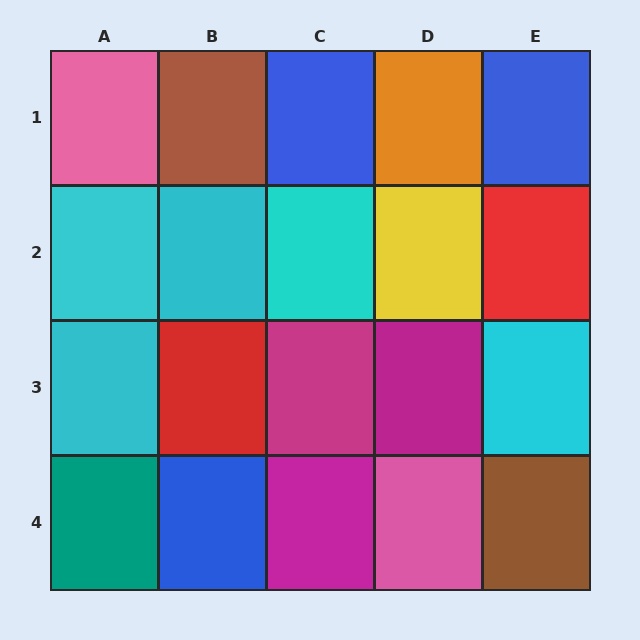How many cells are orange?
1 cell is orange.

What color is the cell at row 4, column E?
Brown.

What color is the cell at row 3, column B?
Red.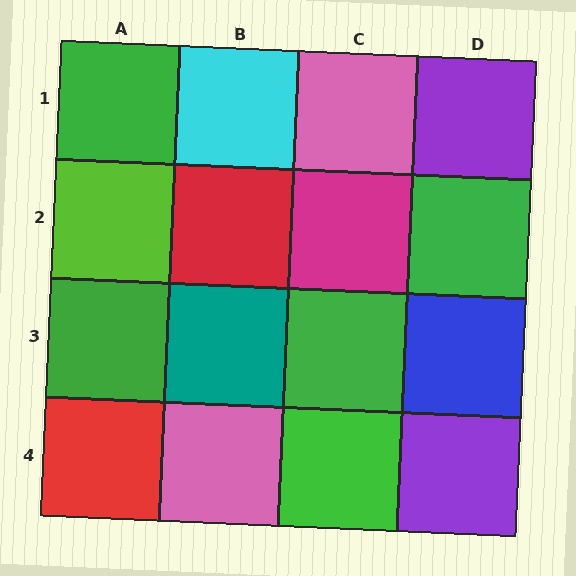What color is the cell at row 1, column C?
Pink.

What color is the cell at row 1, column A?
Green.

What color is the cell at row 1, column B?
Cyan.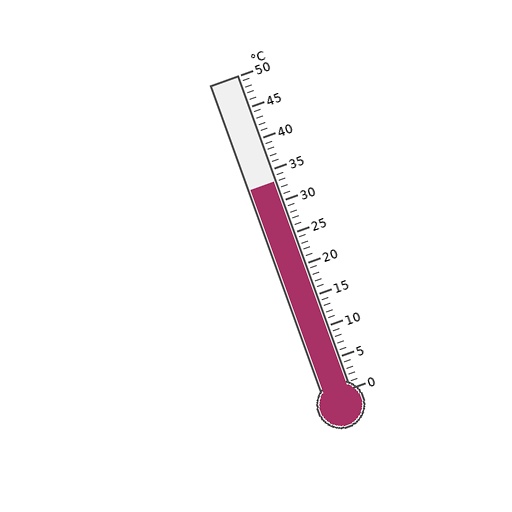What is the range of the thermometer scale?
The thermometer scale ranges from 0°C to 50°C.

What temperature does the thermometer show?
The thermometer shows approximately 33°C.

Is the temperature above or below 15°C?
The temperature is above 15°C.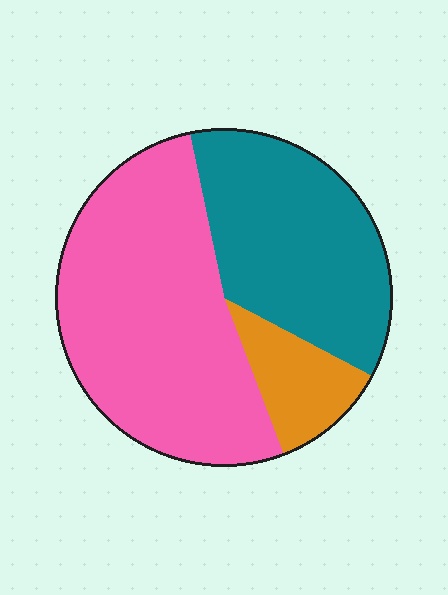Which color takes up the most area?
Pink, at roughly 55%.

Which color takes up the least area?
Orange, at roughly 10%.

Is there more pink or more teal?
Pink.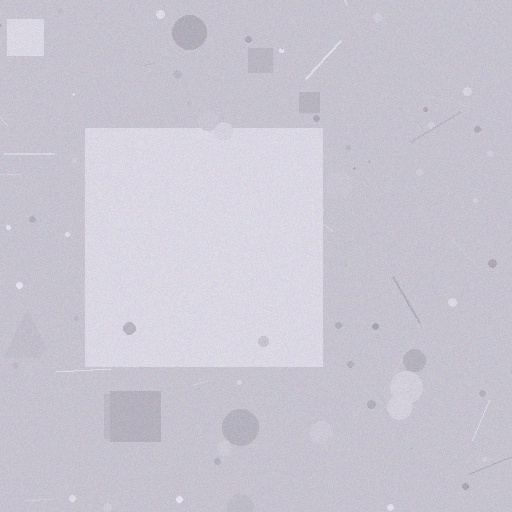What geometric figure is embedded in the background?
A square is embedded in the background.